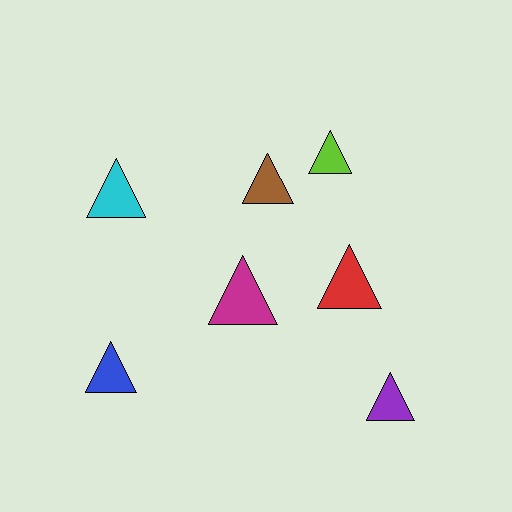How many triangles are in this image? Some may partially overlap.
There are 7 triangles.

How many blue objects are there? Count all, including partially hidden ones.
There is 1 blue object.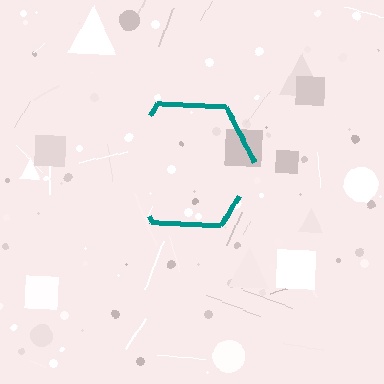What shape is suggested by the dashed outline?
The dashed outline suggests a hexagon.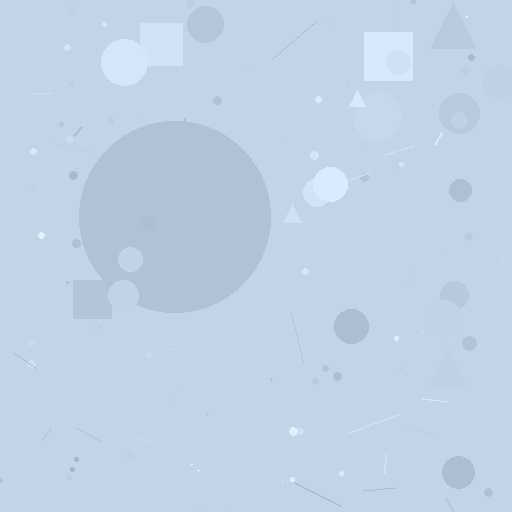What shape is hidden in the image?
A circle is hidden in the image.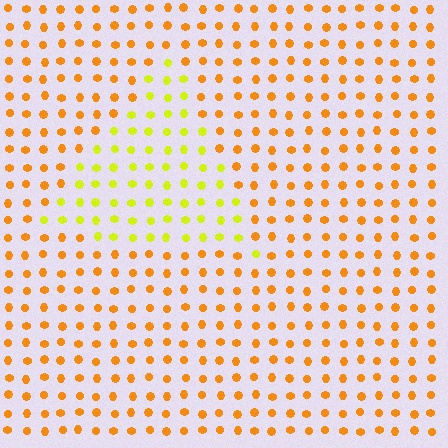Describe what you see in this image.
The image is filled with small orange elements in a uniform arrangement. A triangle-shaped region is visible where the elements are tinted to a slightly different hue, forming a subtle color boundary.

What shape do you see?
I see a triangle.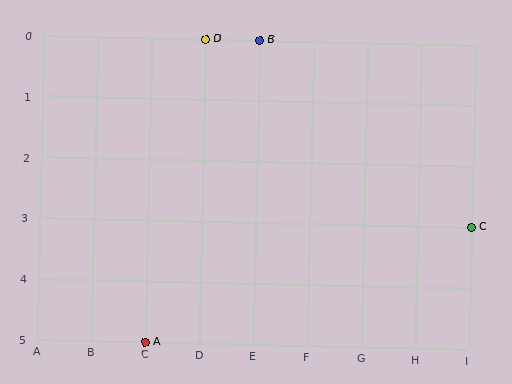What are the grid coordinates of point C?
Point C is at grid coordinates (I, 3).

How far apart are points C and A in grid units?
Points C and A are 6 columns and 2 rows apart (about 6.3 grid units diagonally).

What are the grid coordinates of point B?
Point B is at grid coordinates (E, 0).